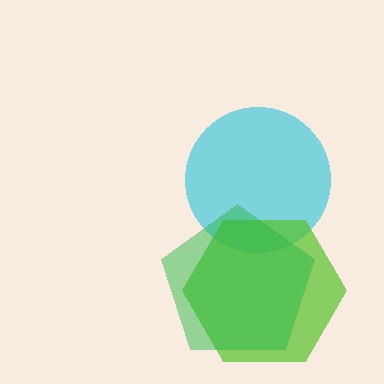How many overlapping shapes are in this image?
There are 3 overlapping shapes in the image.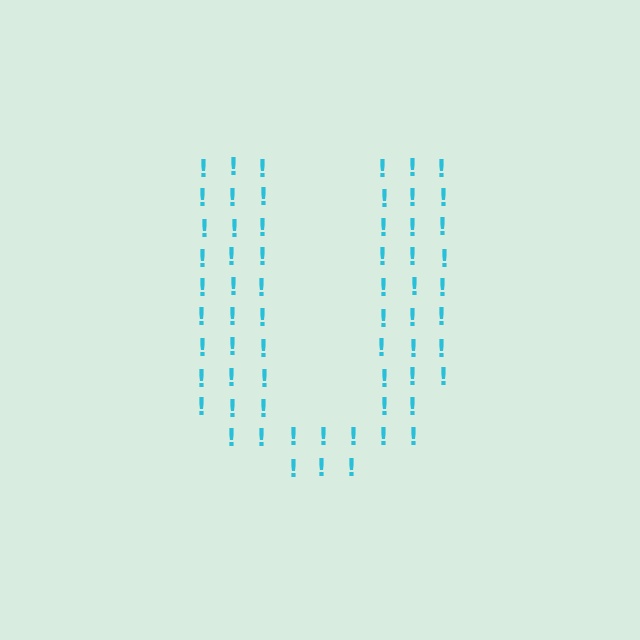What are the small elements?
The small elements are exclamation marks.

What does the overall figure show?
The overall figure shows the letter U.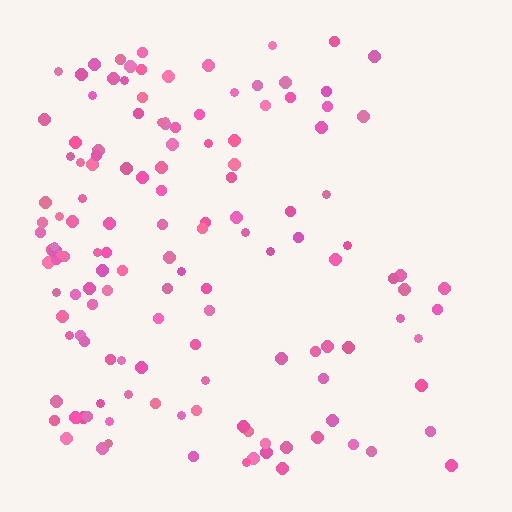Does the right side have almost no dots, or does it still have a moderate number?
Still a moderate number, just noticeably fewer than the left.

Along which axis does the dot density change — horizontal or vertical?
Horizontal.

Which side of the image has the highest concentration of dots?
The left.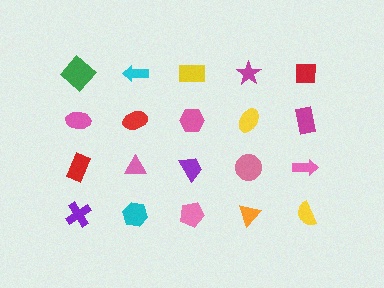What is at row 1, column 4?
A magenta star.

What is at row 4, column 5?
A yellow semicircle.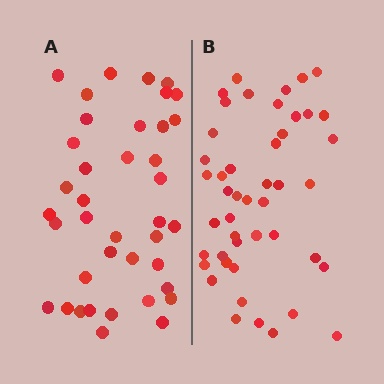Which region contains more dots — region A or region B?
Region B (the right region) has more dots.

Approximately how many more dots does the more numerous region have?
Region B has roughly 8 or so more dots than region A.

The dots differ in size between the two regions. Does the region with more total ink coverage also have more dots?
No. Region A has more total ink coverage because its dots are larger, but region B actually contains more individual dots. Total area can be misleading — the number of items is what matters here.